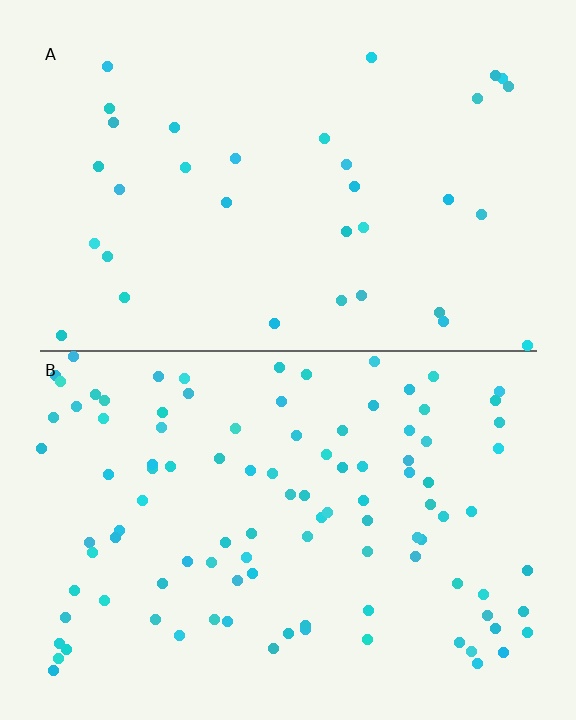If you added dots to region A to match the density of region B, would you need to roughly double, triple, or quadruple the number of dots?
Approximately triple.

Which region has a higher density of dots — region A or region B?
B (the bottom).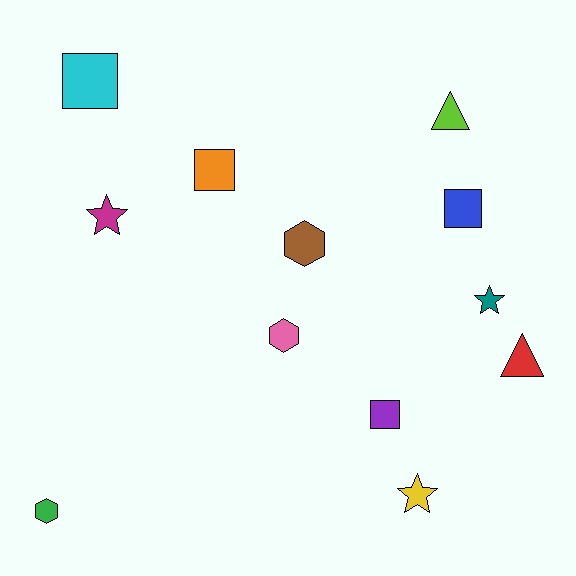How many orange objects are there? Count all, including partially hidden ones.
There is 1 orange object.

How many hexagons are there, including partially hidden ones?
There are 3 hexagons.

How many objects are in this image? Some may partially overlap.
There are 12 objects.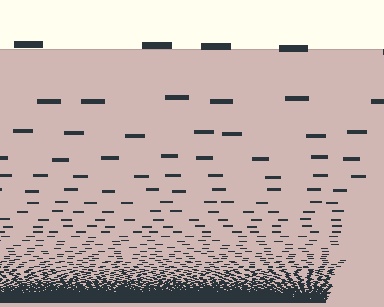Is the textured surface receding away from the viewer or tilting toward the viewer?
The surface appears to tilt toward the viewer. Texture elements get larger and sparser toward the top.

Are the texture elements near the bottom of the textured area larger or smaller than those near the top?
Smaller. The gradient is inverted — elements near the bottom are smaller and denser.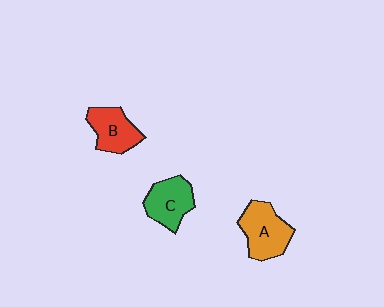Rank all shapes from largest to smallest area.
From largest to smallest: A (orange), C (green), B (red).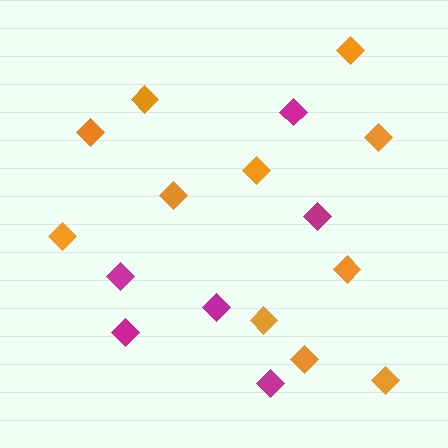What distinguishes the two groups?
There are 2 groups: one group of orange diamonds (11) and one group of magenta diamonds (6).